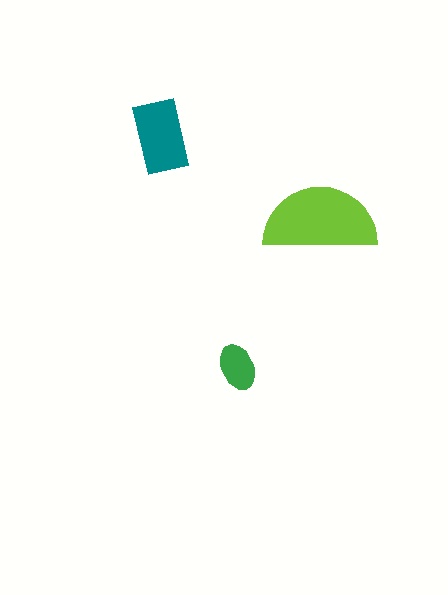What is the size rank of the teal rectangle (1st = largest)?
2nd.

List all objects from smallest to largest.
The green ellipse, the teal rectangle, the lime semicircle.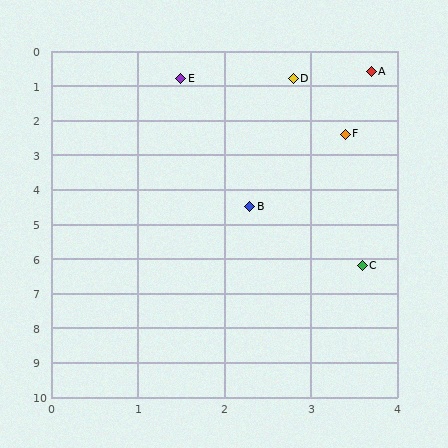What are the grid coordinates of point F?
Point F is at approximately (3.4, 2.4).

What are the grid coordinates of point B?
Point B is at approximately (2.3, 4.5).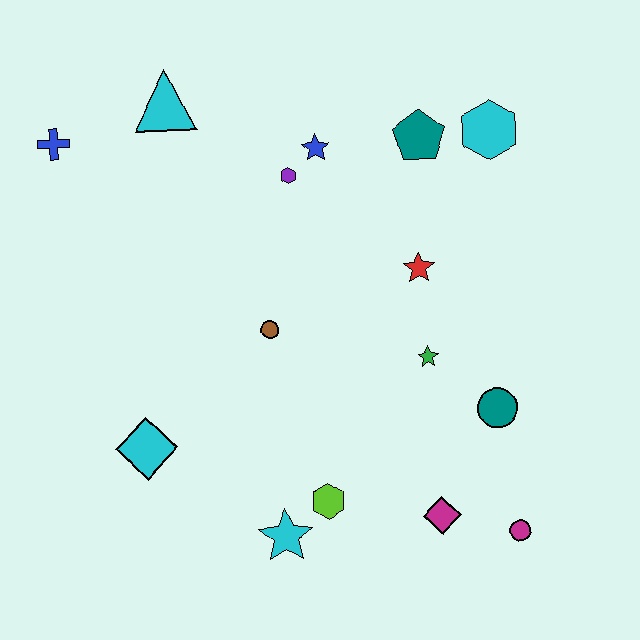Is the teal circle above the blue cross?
No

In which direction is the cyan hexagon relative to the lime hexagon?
The cyan hexagon is above the lime hexagon.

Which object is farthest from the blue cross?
The magenta circle is farthest from the blue cross.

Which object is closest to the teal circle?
The green star is closest to the teal circle.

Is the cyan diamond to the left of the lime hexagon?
Yes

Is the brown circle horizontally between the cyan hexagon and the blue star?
No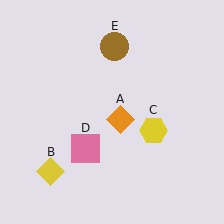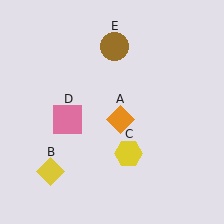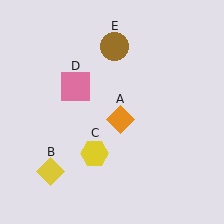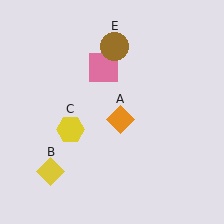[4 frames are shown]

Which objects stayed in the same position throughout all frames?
Orange diamond (object A) and yellow diamond (object B) and brown circle (object E) remained stationary.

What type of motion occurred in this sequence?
The yellow hexagon (object C), pink square (object D) rotated clockwise around the center of the scene.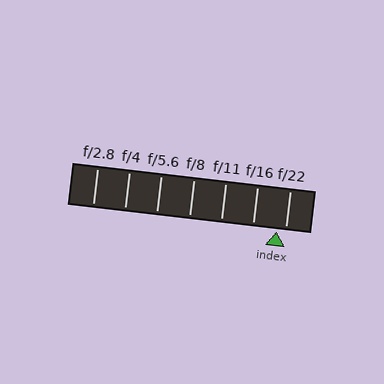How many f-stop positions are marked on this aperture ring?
There are 7 f-stop positions marked.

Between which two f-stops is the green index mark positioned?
The index mark is between f/16 and f/22.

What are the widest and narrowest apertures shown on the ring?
The widest aperture shown is f/2.8 and the narrowest is f/22.